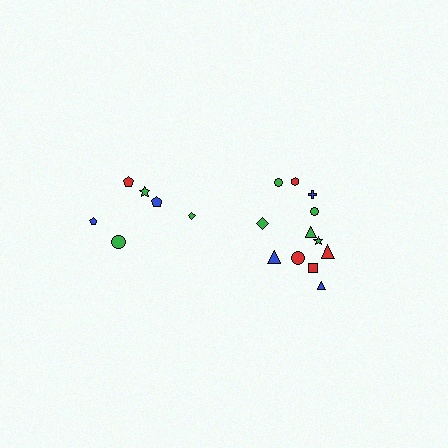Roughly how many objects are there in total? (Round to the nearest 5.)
Roughly 20 objects in total.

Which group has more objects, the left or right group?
The right group.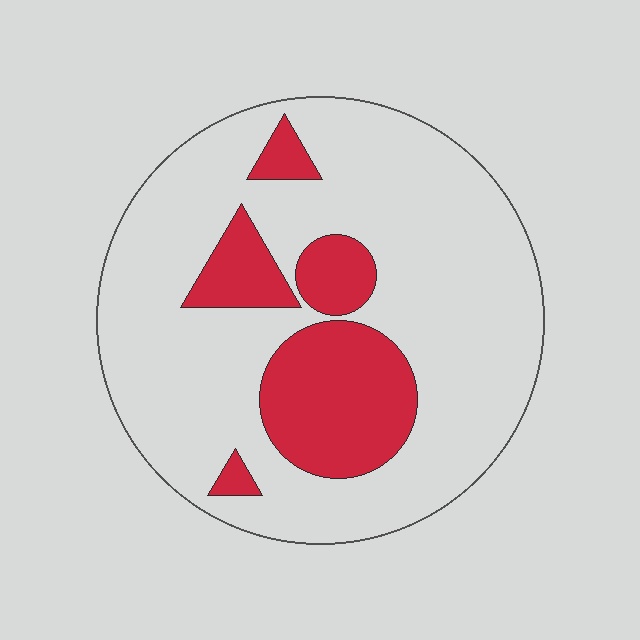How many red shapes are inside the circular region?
5.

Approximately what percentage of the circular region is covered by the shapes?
Approximately 20%.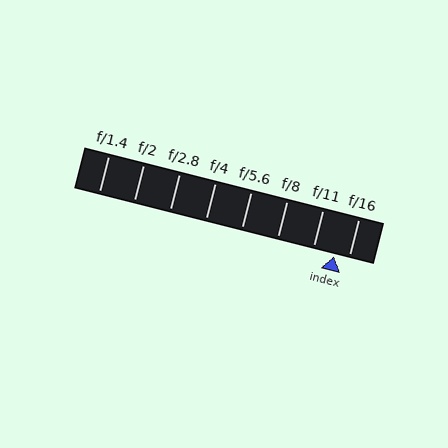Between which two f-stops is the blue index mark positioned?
The index mark is between f/11 and f/16.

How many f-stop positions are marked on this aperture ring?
There are 8 f-stop positions marked.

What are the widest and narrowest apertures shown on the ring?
The widest aperture shown is f/1.4 and the narrowest is f/16.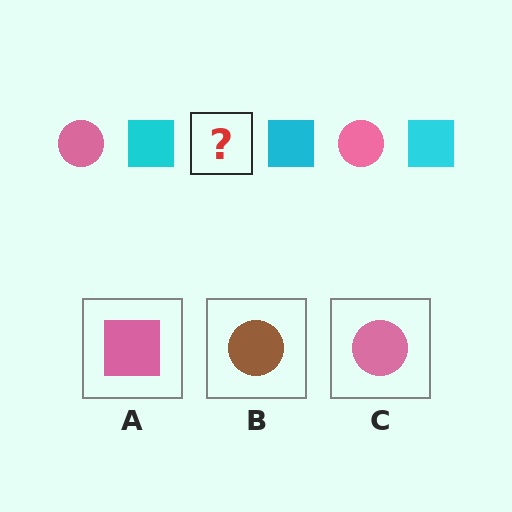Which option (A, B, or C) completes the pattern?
C.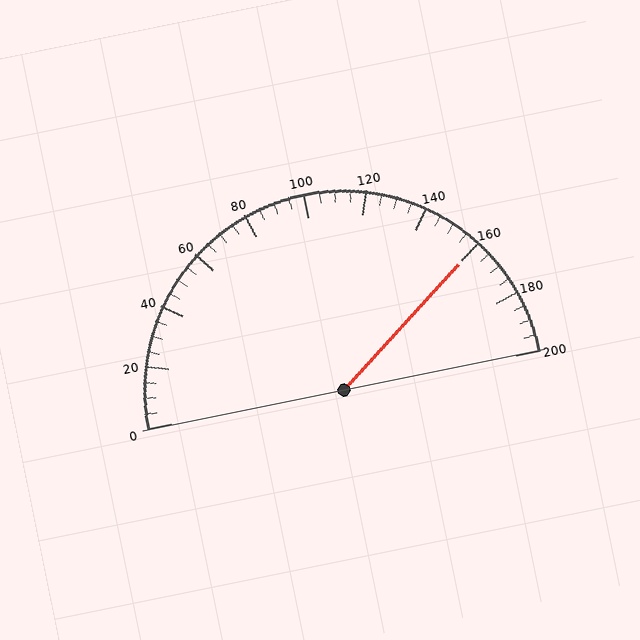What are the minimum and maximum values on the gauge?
The gauge ranges from 0 to 200.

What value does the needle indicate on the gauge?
The needle indicates approximately 160.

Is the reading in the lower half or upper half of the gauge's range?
The reading is in the upper half of the range (0 to 200).